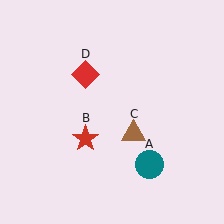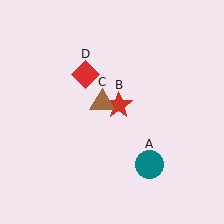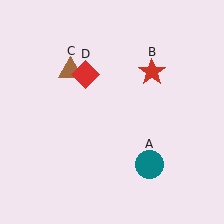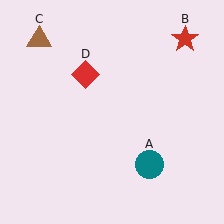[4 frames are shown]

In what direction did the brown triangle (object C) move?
The brown triangle (object C) moved up and to the left.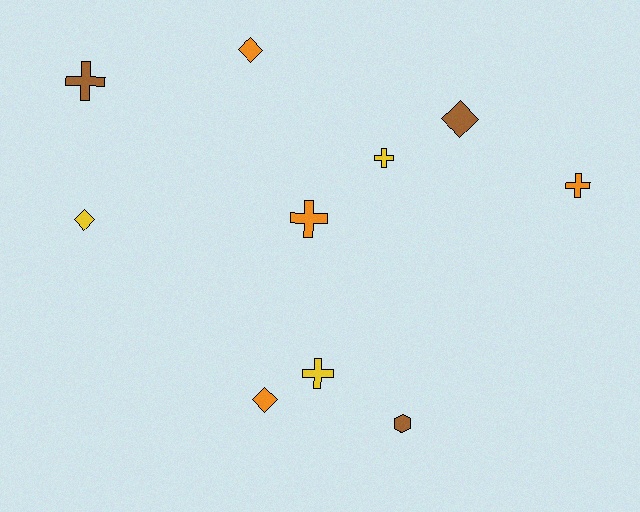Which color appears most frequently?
Orange, with 4 objects.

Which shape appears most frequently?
Cross, with 5 objects.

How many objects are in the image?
There are 10 objects.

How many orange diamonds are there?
There are 2 orange diamonds.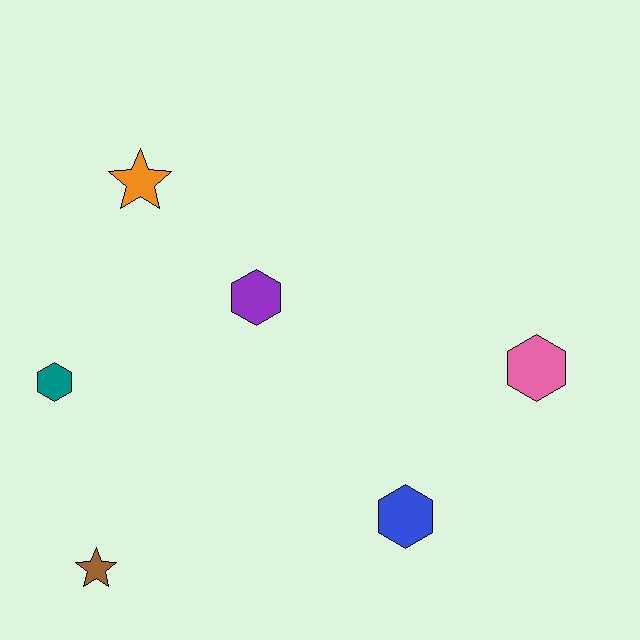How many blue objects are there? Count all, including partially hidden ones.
There is 1 blue object.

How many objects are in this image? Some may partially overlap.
There are 6 objects.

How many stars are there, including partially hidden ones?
There are 2 stars.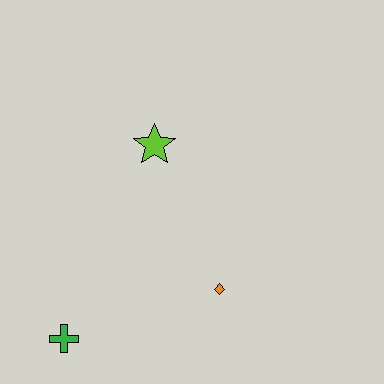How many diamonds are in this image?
There is 1 diamond.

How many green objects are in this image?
There is 1 green object.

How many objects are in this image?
There are 3 objects.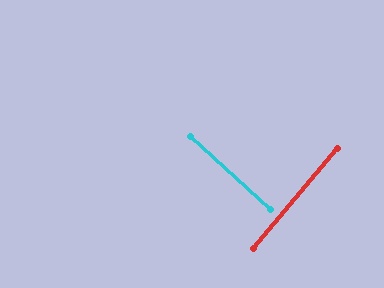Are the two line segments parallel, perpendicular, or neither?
Perpendicular — they meet at approximately 88°.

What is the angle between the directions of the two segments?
Approximately 88 degrees.